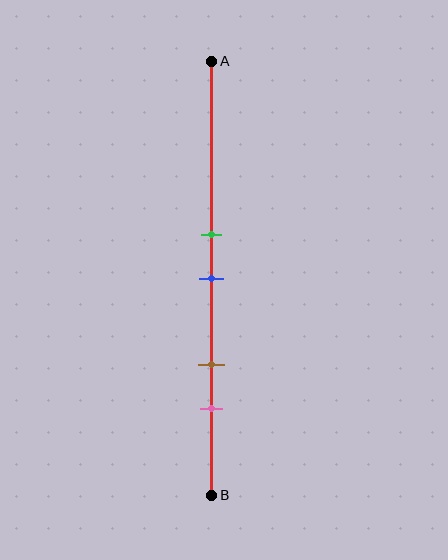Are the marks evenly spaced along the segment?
No, the marks are not evenly spaced.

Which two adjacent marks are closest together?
The green and blue marks are the closest adjacent pair.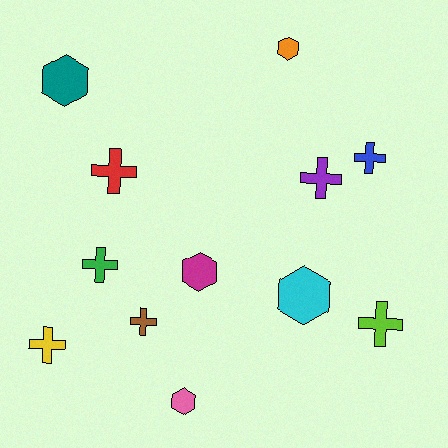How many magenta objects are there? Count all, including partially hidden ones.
There is 1 magenta object.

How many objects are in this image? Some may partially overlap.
There are 12 objects.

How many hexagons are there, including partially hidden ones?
There are 5 hexagons.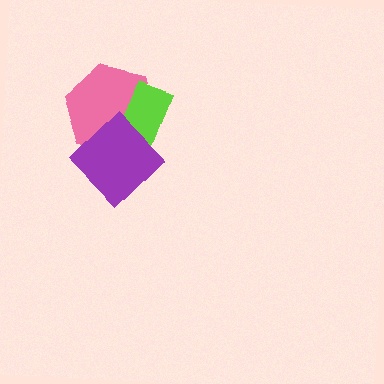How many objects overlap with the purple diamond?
2 objects overlap with the purple diamond.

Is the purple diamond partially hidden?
No, no other shape covers it.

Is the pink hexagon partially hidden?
Yes, it is partially covered by another shape.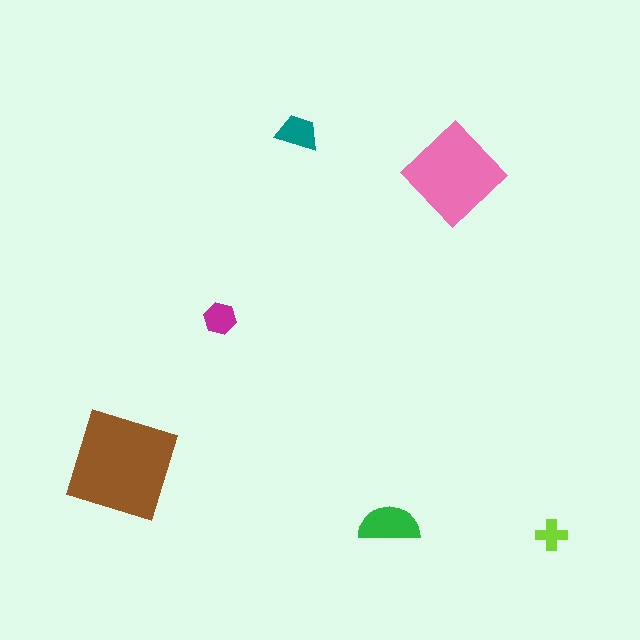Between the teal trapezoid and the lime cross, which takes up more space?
The teal trapezoid.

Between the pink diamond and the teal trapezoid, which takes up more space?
The pink diamond.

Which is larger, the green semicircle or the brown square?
The brown square.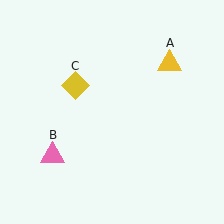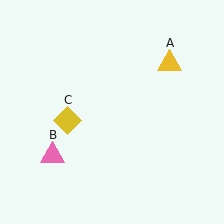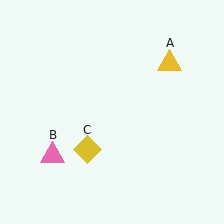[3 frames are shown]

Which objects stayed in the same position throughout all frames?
Yellow triangle (object A) and pink triangle (object B) remained stationary.